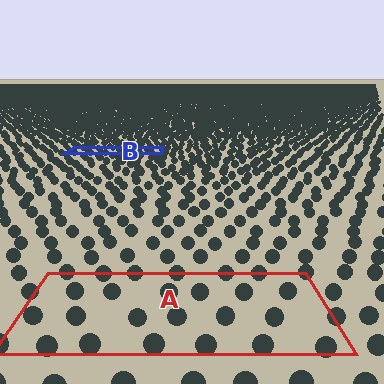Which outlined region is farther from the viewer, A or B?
Region B is farther from the viewer — the texture elements inside it appear smaller and more densely packed.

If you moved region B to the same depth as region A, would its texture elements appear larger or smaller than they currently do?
They would appear larger. At a closer depth, the same texture elements are projected at a bigger on-screen size.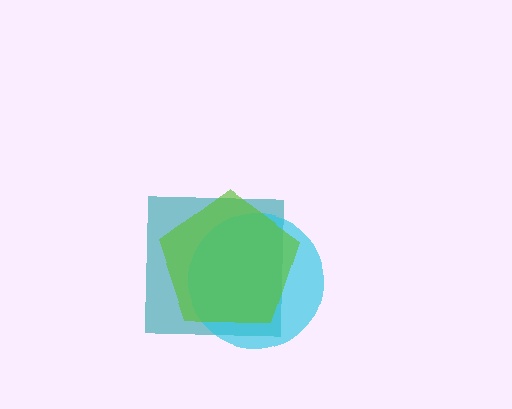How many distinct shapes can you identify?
There are 3 distinct shapes: a teal square, a cyan circle, a lime pentagon.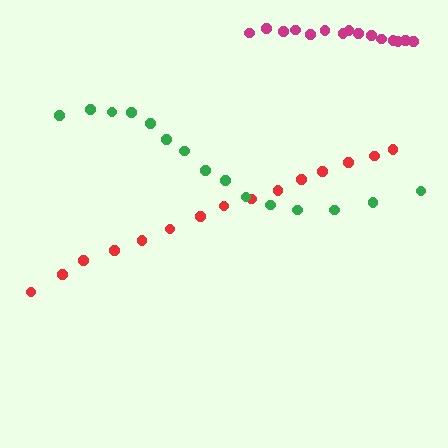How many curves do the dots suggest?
There are 3 distinct paths.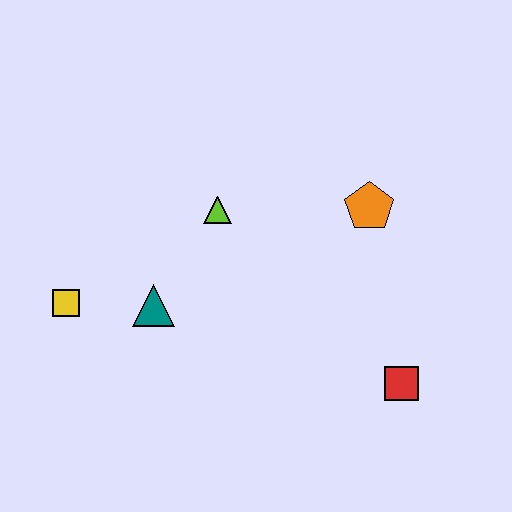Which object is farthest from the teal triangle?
The red square is farthest from the teal triangle.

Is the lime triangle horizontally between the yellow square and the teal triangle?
No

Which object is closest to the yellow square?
The teal triangle is closest to the yellow square.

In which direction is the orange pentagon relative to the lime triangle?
The orange pentagon is to the right of the lime triangle.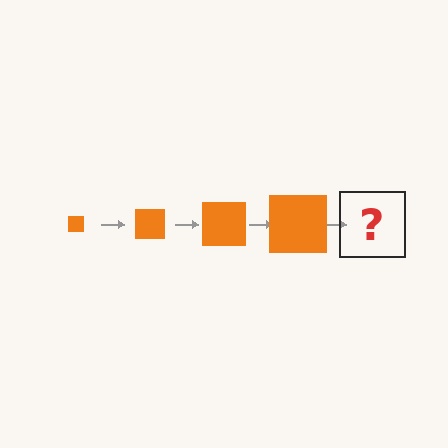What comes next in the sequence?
The next element should be an orange square, larger than the previous one.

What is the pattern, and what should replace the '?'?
The pattern is that the square gets progressively larger each step. The '?' should be an orange square, larger than the previous one.